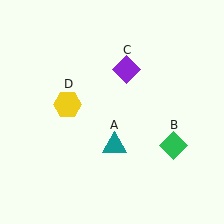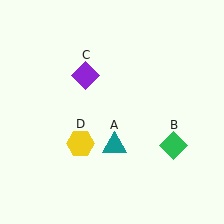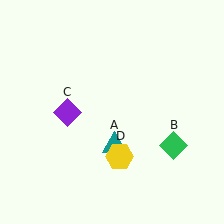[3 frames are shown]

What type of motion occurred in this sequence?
The purple diamond (object C), yellow hexagon (object D) rotated counterclockwise around the center of the scene.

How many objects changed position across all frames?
2 objects changed position: purple diamond (object C), yellow hexagon (object D).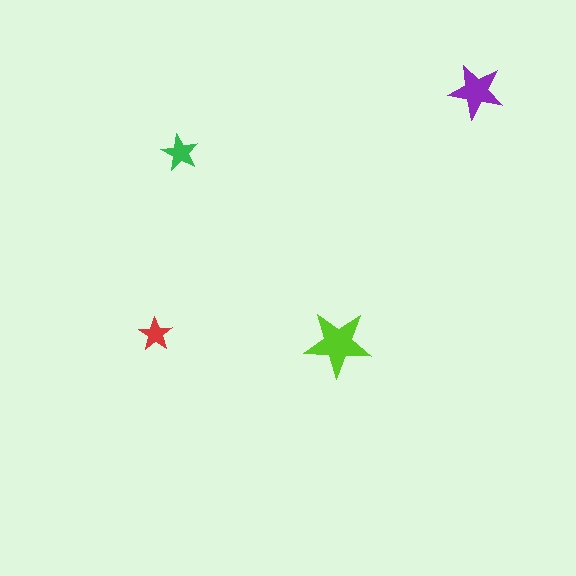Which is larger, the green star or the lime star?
The lime one.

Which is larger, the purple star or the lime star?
The lime one.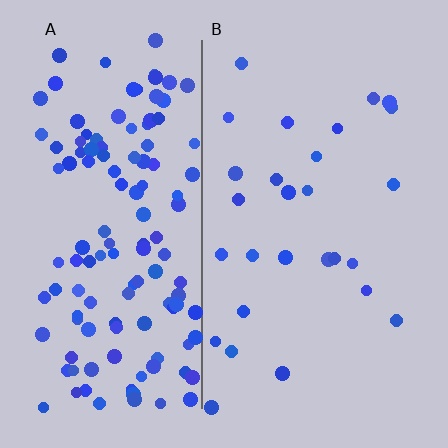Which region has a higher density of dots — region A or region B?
A (the left).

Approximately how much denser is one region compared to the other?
Approximately 4.7× — region A over region B.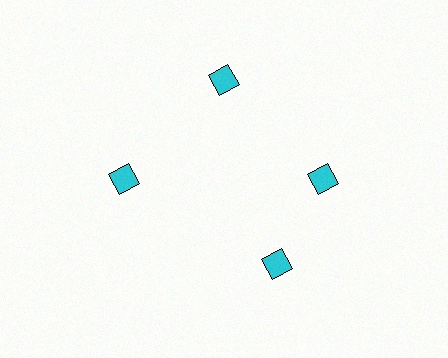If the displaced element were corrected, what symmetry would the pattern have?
It would have 4-fold rotational symmetry — the pattern would map onto itself every 90 degrees.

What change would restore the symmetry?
The symmetry would be restored by rotating it back into even spacing with its neighbors so that all 4 diamonds sit at equal angles and equal distance from the center.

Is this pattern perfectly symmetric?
No. The 4 cyan diamonds are arranged in a ring, but one element near the 6 o'clock position is rotated out of alignment along the ring, breaking the 4-fold rotational symmetry.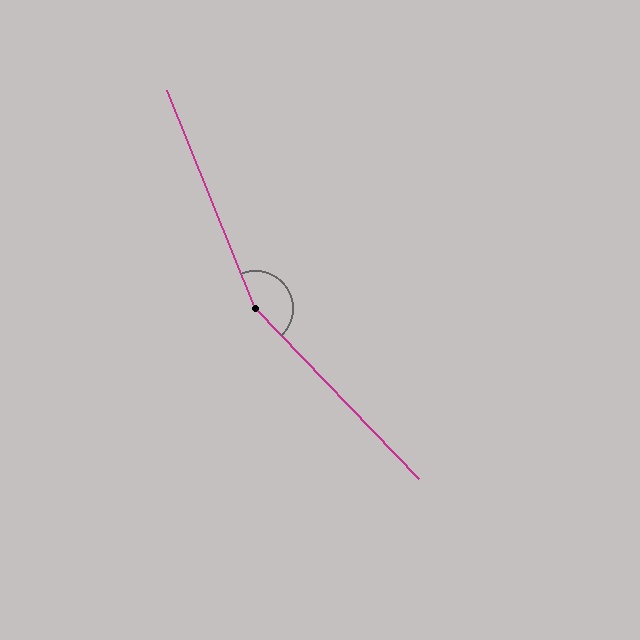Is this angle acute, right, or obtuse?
It is obtuse.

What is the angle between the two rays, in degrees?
Approximately 158 degrees.